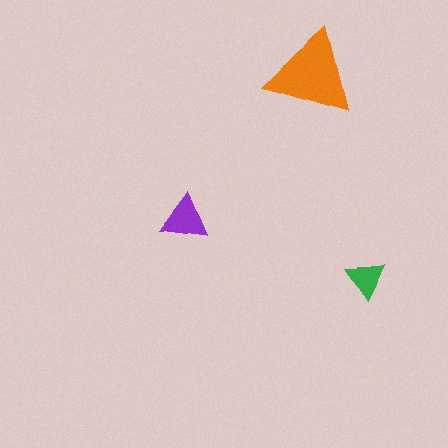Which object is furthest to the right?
The green triangle is rightmost.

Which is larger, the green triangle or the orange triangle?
The orange one.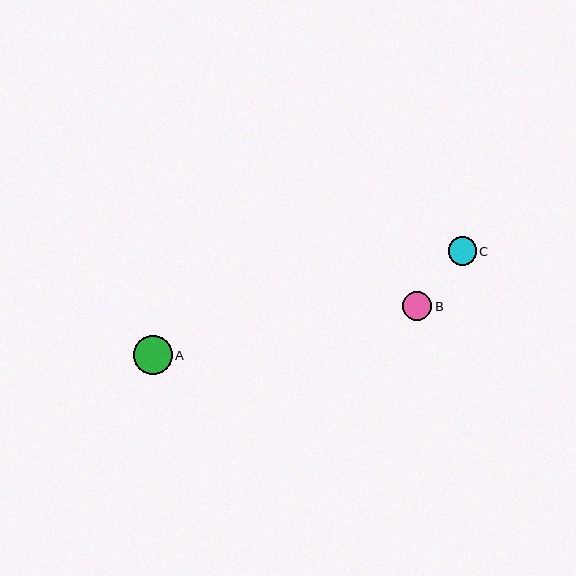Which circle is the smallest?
Circle C is the smallest with a size of approximately 28 pixels.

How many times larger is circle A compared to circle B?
Circle A is approximately 1.3 times the size of circle B.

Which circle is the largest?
Circle A is the largest with a size of approximately 39 pixels.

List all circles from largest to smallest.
From largest to smallest: A, B, C.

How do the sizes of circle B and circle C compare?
Circle B and circle C are approximately the same size.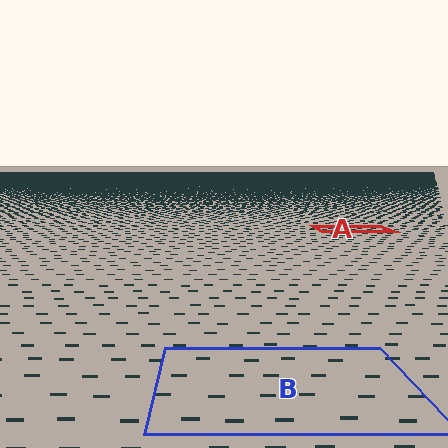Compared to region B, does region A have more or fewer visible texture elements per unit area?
Region A has more texture elements per unit area — they are packed more densely because it is farther away.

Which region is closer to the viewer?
Region B is closer. The texture elements there are larger and more spread out.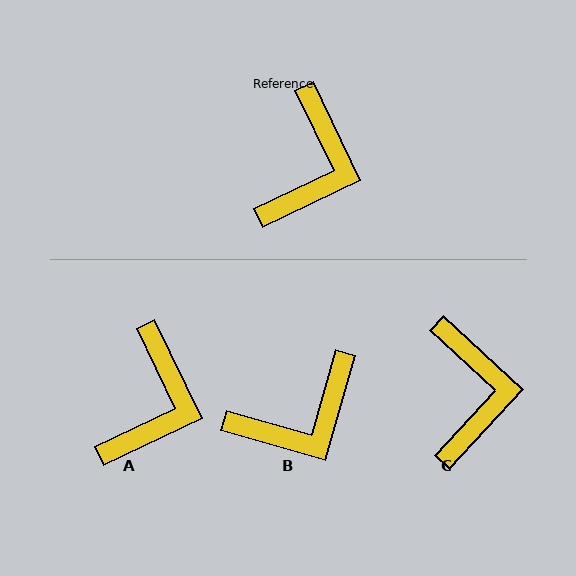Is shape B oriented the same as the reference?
No, it is off by about 42 degrees.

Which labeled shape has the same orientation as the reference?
A.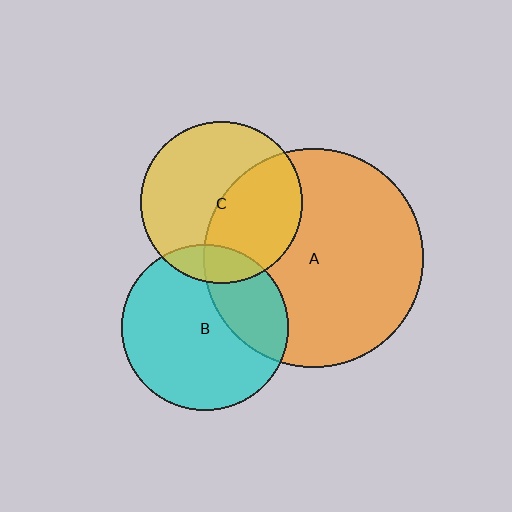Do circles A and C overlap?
Yes.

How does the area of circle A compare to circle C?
Approximately 1.8 times.